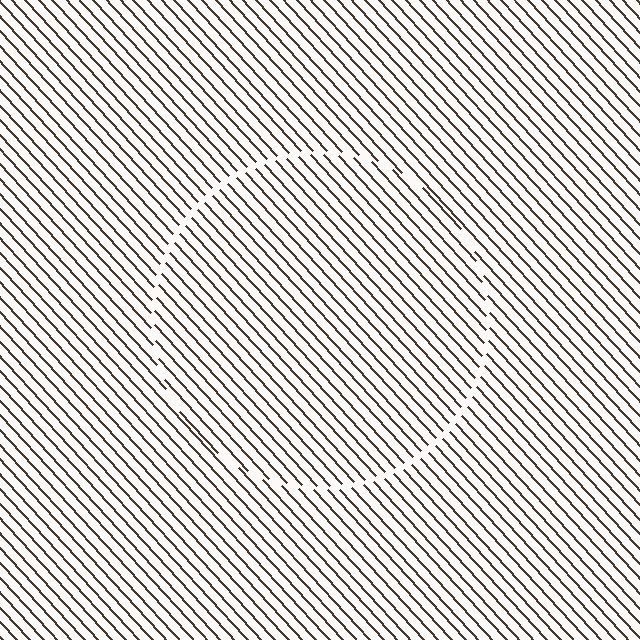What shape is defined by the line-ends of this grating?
An illusory circle. The interior of the shape contains the same grating, shifted by half a period — the contour is defined by the phase discontinuity where line-ends from the inner and outer gratings abut.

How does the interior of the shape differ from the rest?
The interior of the shape contains the same grating, shifted by half a period — the contour is defined by the phase discontinuity where line-ends from the inner and outer gratings abut.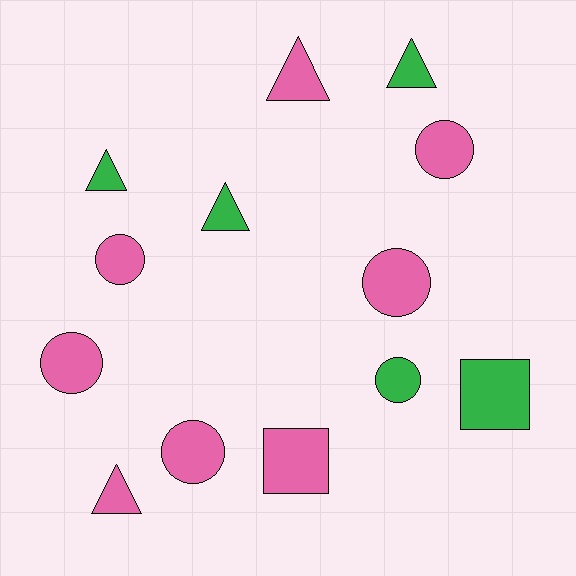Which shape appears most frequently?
Circle, with 6 objects.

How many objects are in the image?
There are 13 objects.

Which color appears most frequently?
Pink, with 8 objects.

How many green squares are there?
There is 1 green square.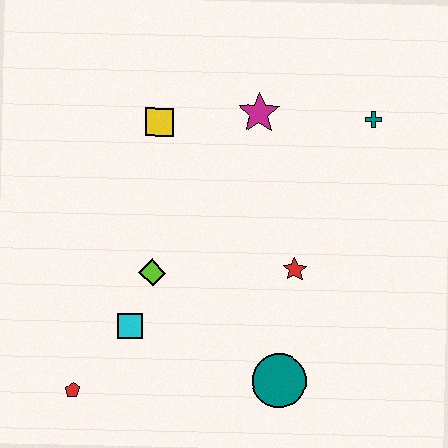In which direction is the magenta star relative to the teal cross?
The magenta star is to the left of the teal cross.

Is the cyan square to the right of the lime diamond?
No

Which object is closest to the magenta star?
The yellow square is closest to the magenta star.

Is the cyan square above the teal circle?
Yes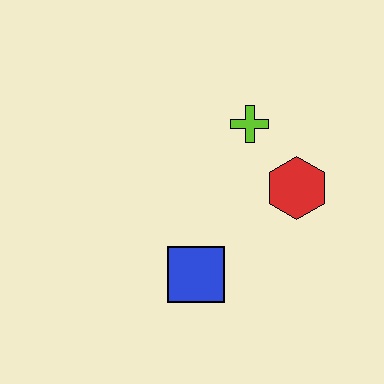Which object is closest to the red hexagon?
The lime cross is closest to the red hexagon.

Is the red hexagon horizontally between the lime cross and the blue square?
No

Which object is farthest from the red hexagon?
The blue square is farthest from the red hexagon.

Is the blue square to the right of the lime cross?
No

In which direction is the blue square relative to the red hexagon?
The blue square is to the left of the red hexagon.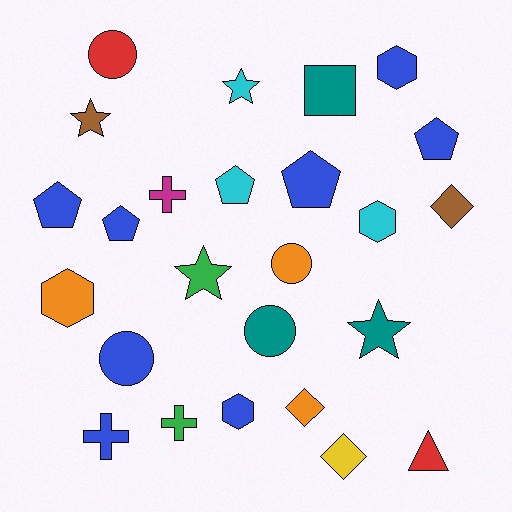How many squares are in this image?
There is 1 square.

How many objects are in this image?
There are 25 objects.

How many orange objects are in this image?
There are 3 orange objects.